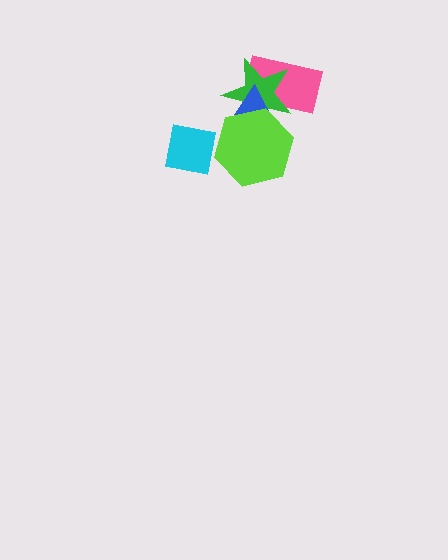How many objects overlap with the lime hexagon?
3 objects overlap with the lime hexagon.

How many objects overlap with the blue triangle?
3 objects overlap with the blue triangle.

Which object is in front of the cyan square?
The lime hexagon is in front of the cyan square.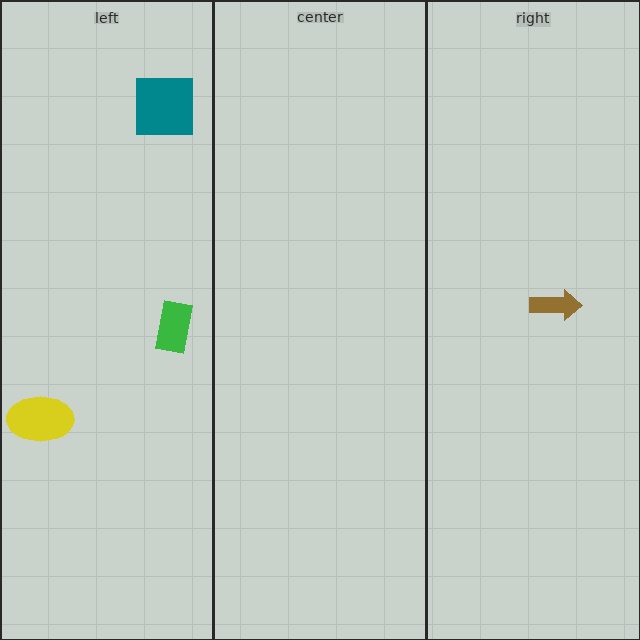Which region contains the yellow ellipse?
The left region.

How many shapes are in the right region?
1.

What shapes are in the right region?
The brown arrow.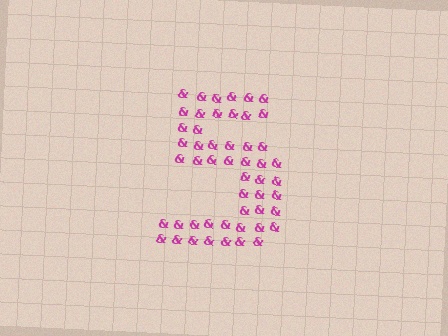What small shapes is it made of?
It is made of small ampersands.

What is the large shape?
The large shape is the digit 5.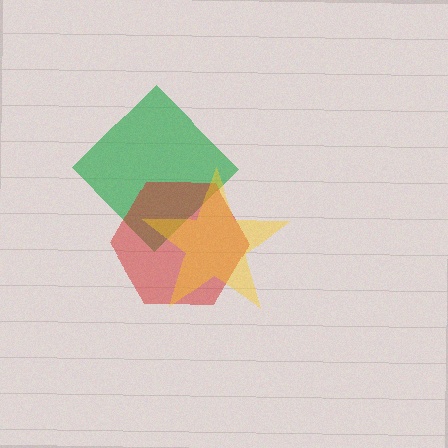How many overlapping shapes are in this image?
There are 3 overlapping shapes in the image.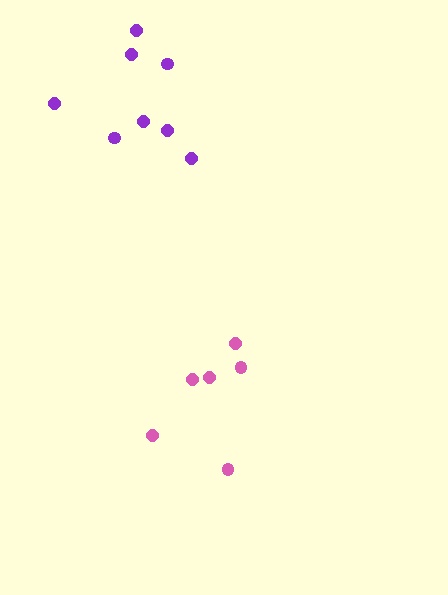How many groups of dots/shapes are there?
There are 2 groups.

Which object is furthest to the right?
The pink cluster is rightmost.